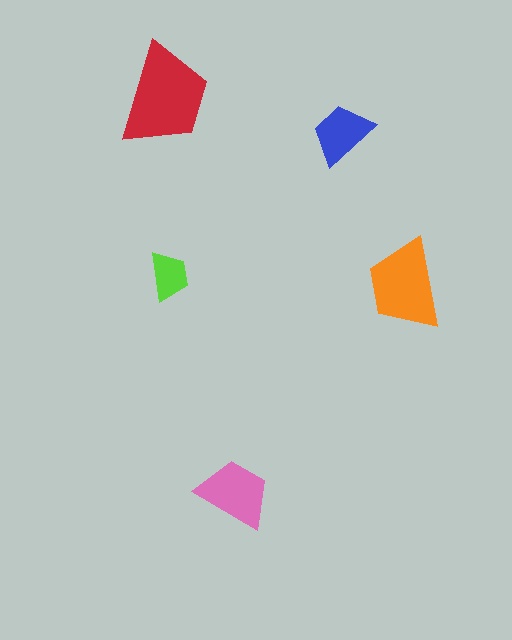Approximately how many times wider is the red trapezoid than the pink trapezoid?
About 1.5 times wider.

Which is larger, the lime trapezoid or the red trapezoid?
The red one.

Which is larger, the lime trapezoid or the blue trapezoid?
The blue one.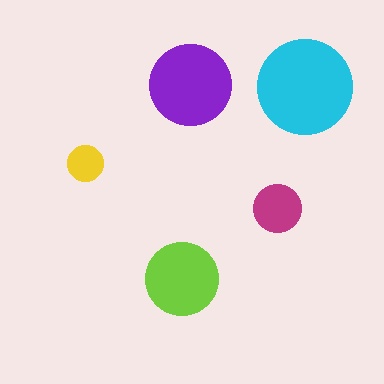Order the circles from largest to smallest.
the cyan one, the purple one, the lime one, the magenta one, the yellow one.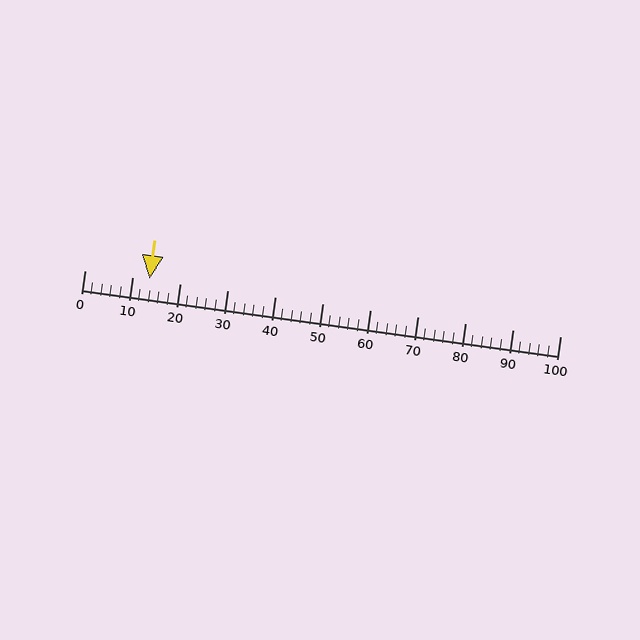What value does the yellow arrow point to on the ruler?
The yellow arrow points to approximately 14.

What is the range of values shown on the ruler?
The ruler shows values from 0 to 100.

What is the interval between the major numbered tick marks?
The major tick marks are spaced 10 units apart.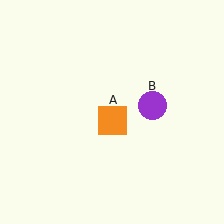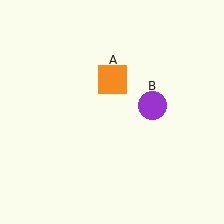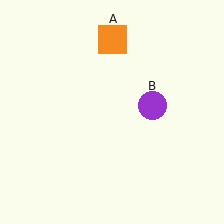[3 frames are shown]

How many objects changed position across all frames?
1 object changed position: orange square (object A).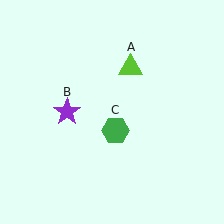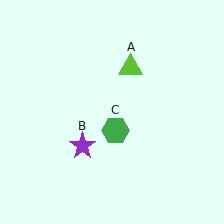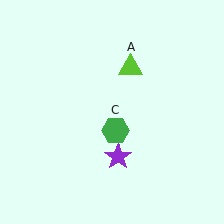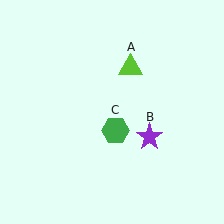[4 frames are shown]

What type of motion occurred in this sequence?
The purple star (object B) rotated counterclockwise around the center of the scene.